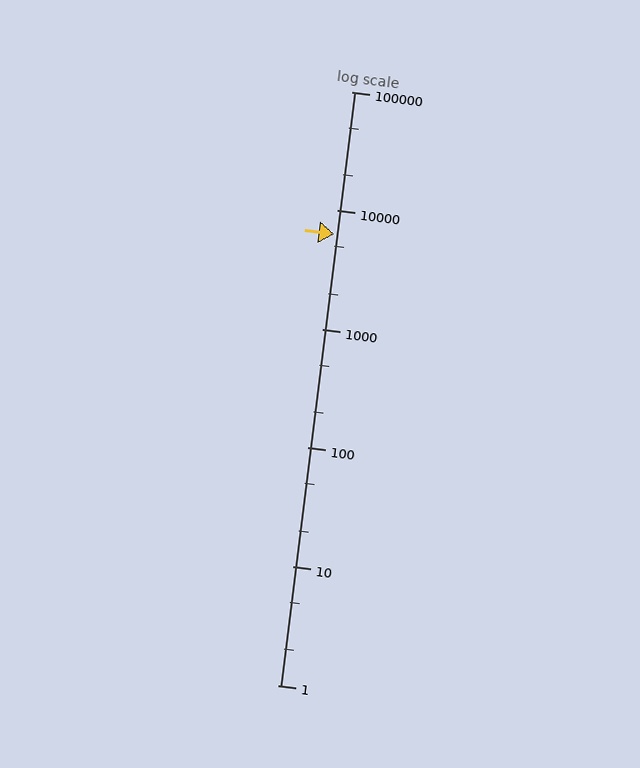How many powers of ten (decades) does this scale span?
The scale spans 5 decades, from 1 to 100000.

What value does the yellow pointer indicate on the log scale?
The pointer indicates approximately 6300.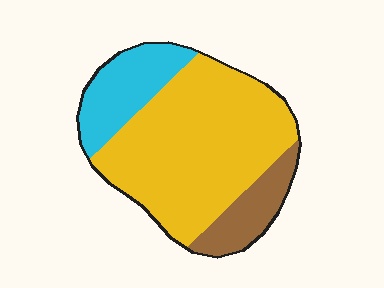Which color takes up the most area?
Yellow, at roughly 65%.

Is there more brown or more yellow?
Yellow.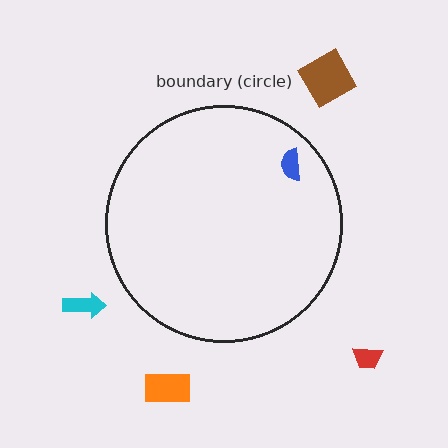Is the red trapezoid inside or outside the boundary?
Outside.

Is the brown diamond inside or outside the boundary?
Outside.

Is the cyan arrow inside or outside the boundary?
Outside.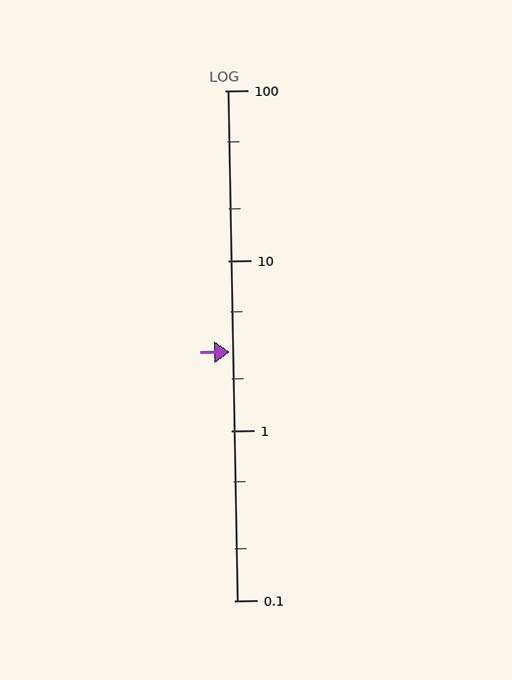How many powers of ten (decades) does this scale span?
The scale spans 3 decades, from 0.1 to 100.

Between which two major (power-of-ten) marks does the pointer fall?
The pointer is between 1 and 10.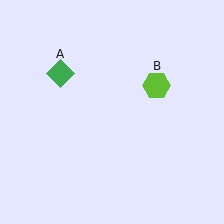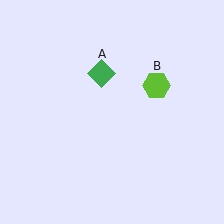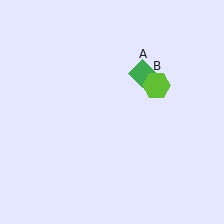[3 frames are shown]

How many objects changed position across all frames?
1 object changed position: green diamond (object A).